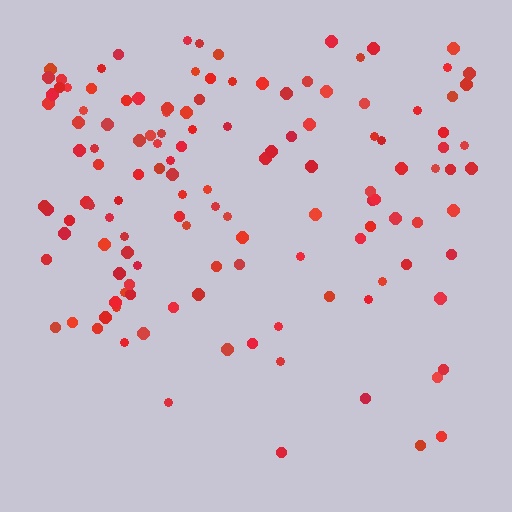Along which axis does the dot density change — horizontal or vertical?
Vertical.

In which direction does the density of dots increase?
From bottom to top, with the top side densest.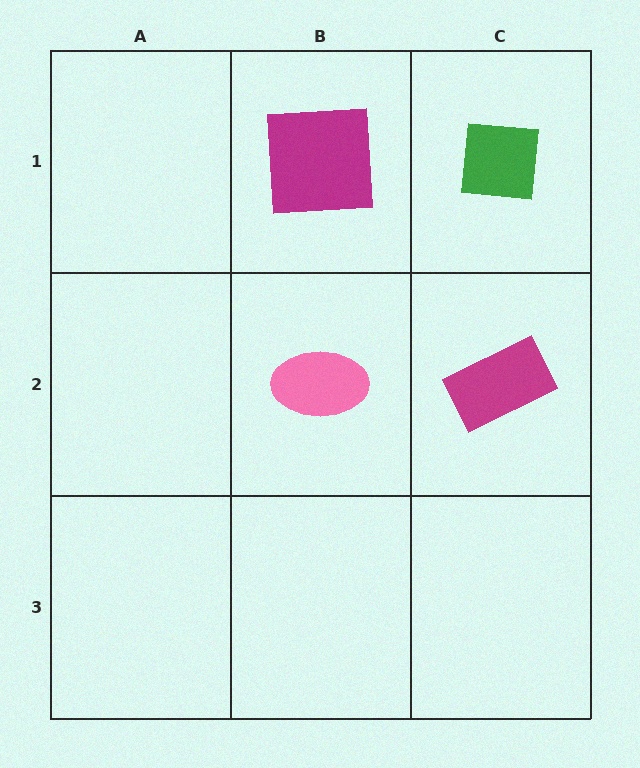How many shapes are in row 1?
2 shapes.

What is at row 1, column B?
A magenta square.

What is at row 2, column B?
A pink ellipse.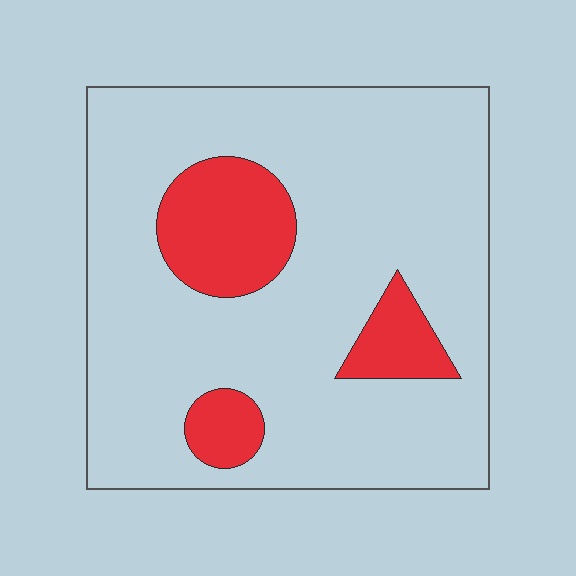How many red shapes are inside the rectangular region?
3.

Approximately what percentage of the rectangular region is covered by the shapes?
Approximately 15%.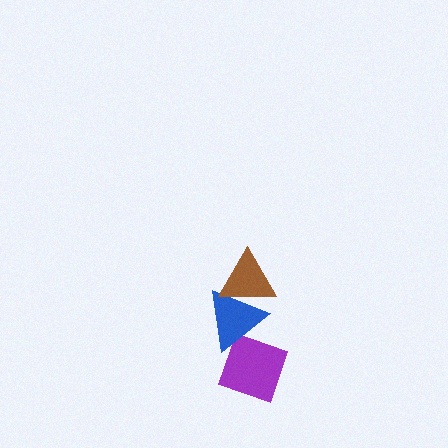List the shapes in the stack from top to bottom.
From top to bottom: the brown triangle, the blue triangle, the purple diamond.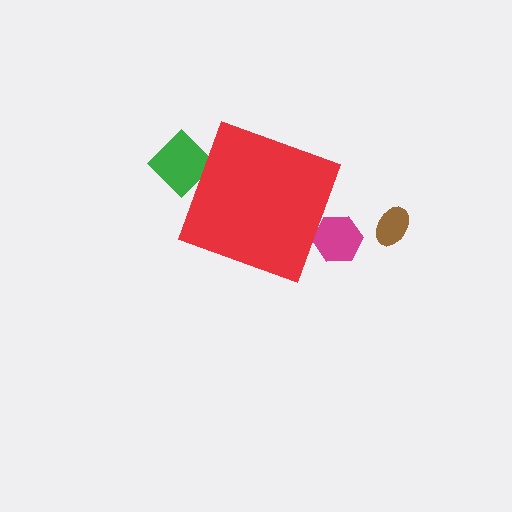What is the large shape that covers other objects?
A red diamond.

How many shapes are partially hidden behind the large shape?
2 shapes are partially hidden.